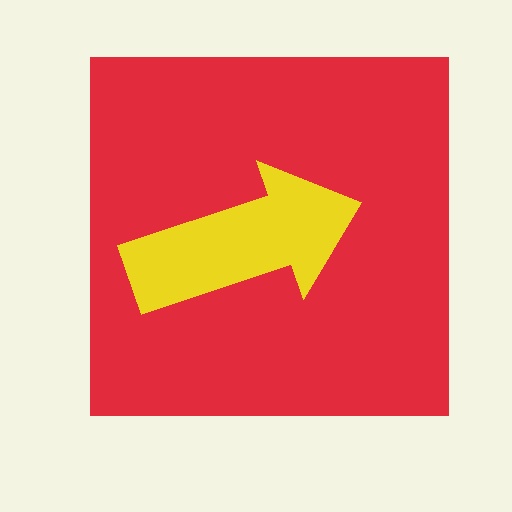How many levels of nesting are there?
2.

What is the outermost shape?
The red square.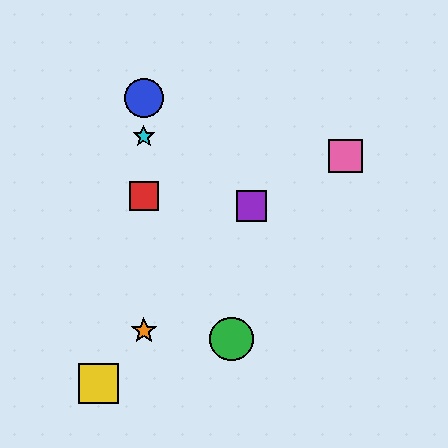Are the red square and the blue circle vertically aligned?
Yes, both are at x≈144.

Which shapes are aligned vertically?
The red square, the blue circle, the orange star, the cyan star are aligned vertically.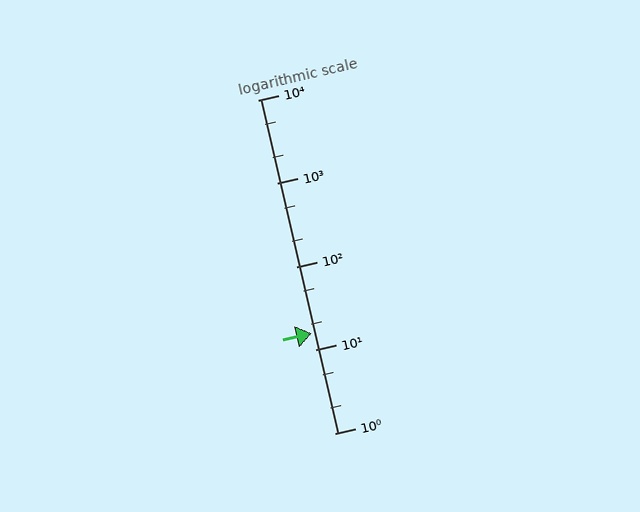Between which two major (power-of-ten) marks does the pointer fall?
The pointer is between 10 and 100.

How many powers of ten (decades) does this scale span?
The scale spans 4 decades, from 1 to 10000.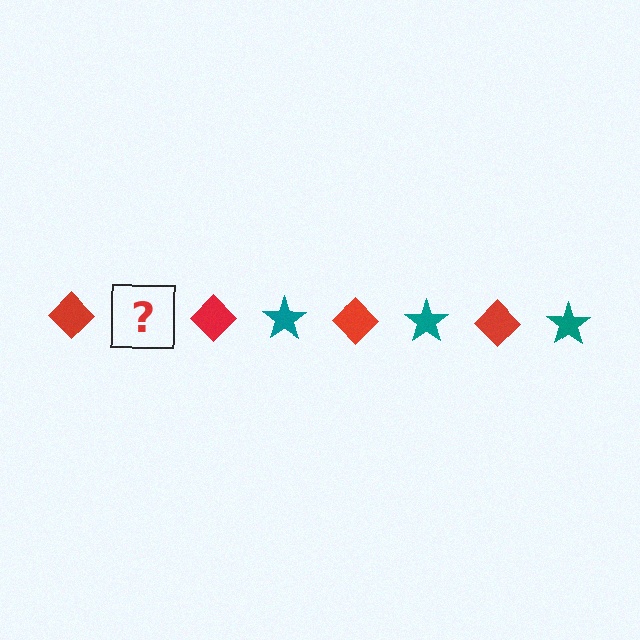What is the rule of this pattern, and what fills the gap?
The rule is that the pattern alternates between red diamond and teal star. The gap should be filled with a teal star.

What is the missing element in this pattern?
The missing element is a teal star.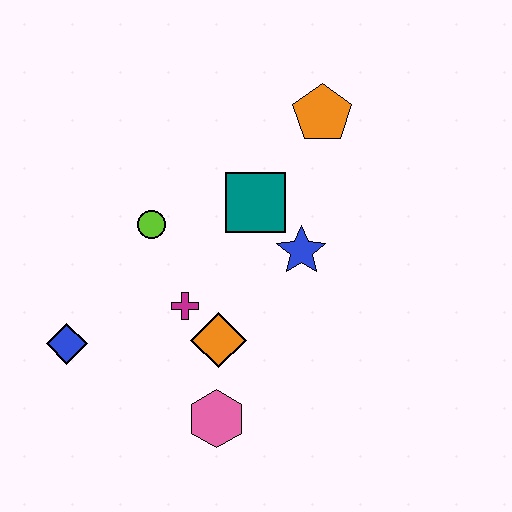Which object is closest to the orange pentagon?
The teal square is closest to the orange pentagon.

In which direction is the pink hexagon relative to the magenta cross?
The pink hexagon is below the magenta cross.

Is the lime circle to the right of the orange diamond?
No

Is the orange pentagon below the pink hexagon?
No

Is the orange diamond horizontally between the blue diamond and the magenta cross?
No